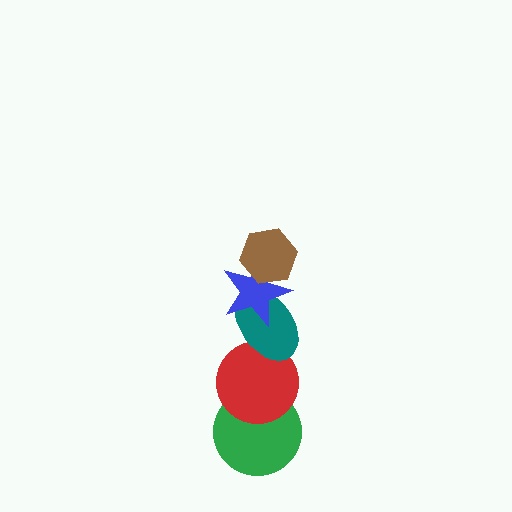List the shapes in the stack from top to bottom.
From top to bottom: the brown hexagon, the blue star, the teal ellipse, the red circle, the green circle.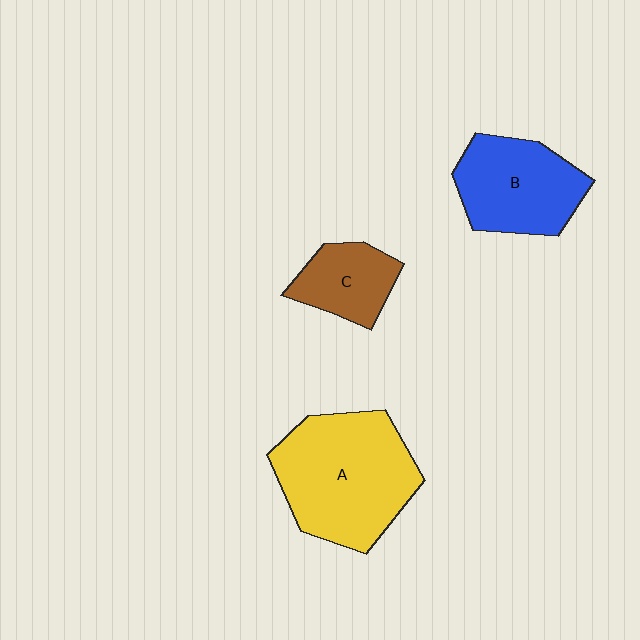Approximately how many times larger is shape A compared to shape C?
Approximately 2.3 times.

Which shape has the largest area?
Shape A (yellow).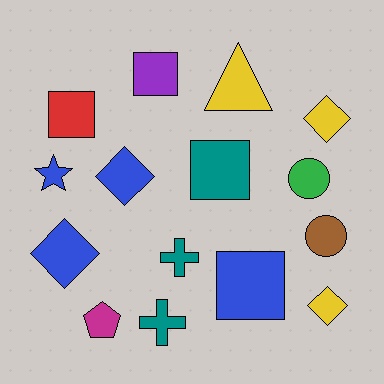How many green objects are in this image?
There is 1 green object.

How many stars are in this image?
There is 1 star.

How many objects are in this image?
There are 15 objects.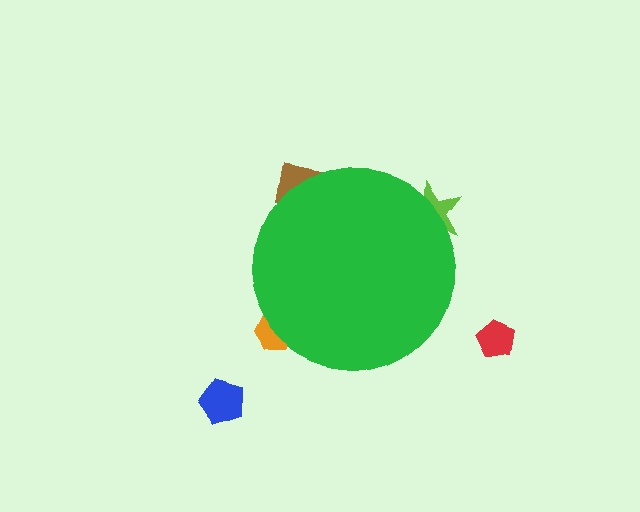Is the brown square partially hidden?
Yes, the brown square is partially hidden behind the green circle.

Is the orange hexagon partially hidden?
Yes, the orange hexagon is partially hidden behind the green circle.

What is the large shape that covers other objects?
A green circle.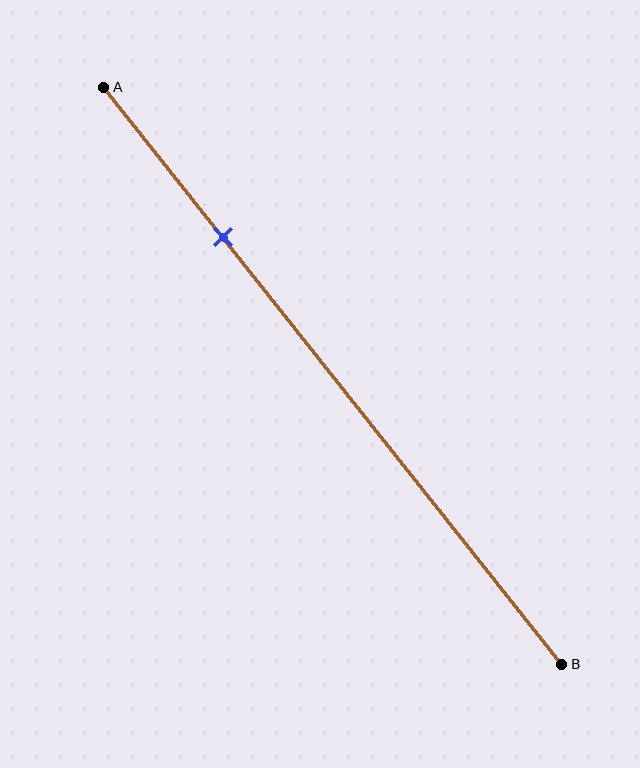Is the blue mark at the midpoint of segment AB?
No, the mark is at about 25% from A, not at the 50% midpoint.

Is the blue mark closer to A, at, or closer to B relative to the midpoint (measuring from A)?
The blue mark is closer to point A than the midpoint of segment AB.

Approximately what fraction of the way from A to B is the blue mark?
The blue mark is approximately 25% of the way from A to B.